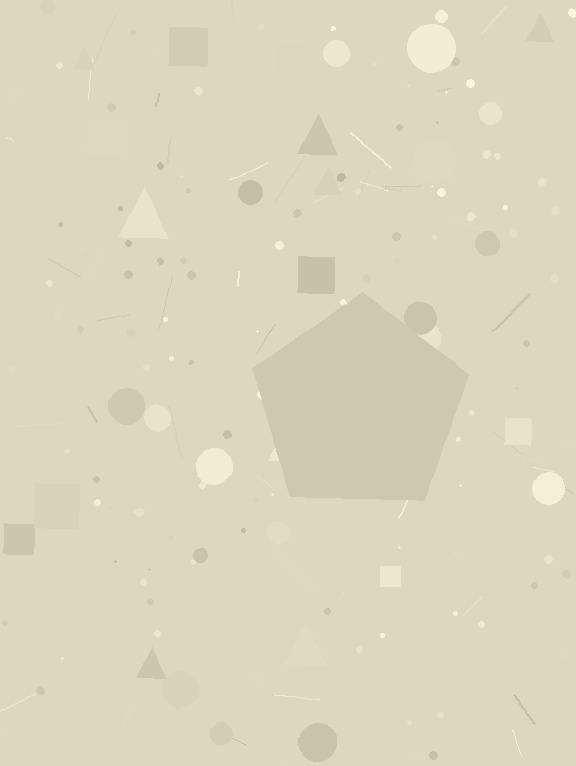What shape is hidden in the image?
A pentagon is hidden in the image.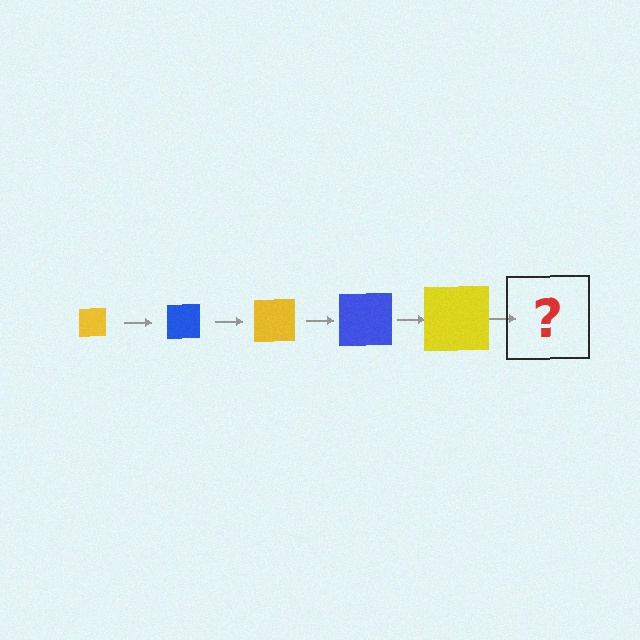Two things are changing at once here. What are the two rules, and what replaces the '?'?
The two rules are that the square grows larger each step and the color cycles through yellow and blue. The '?' should be a blue square, larger than the previous one.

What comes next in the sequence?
The next element should be a blue square, larger than the previous one.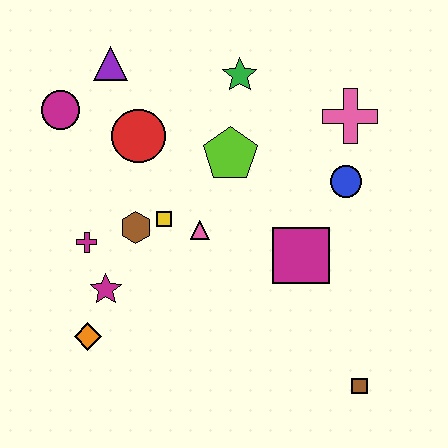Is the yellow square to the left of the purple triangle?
No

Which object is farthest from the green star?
The brown square is farthest from the green star.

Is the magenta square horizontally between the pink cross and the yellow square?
Yes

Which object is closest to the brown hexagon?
The yellow square is closest to the brown hexagon.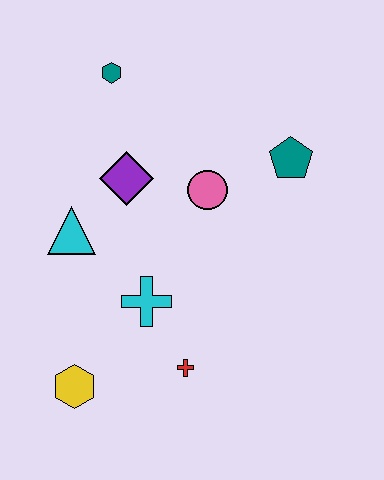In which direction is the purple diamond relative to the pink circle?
The purple diamond is to the left of the pink circle.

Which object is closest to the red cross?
The cyan cross is closest to the red cross.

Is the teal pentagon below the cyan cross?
No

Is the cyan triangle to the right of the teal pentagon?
No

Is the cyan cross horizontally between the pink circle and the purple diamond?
Yes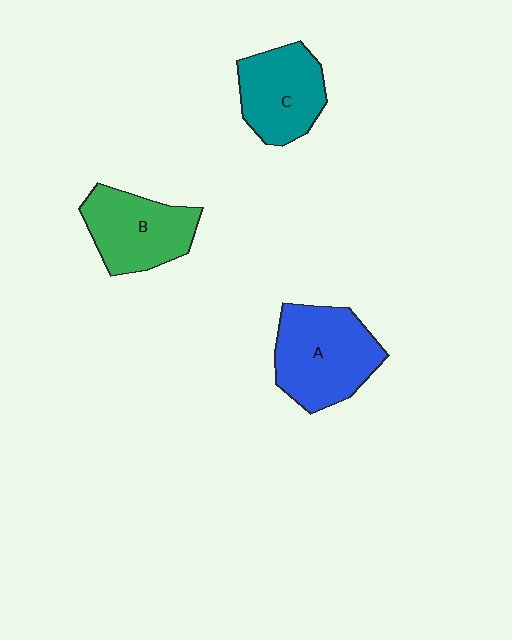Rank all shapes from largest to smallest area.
From largest to smallest: A (blue), B (green), C (teal).